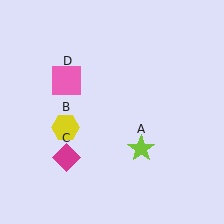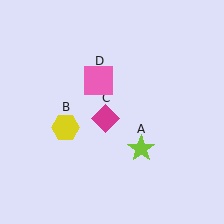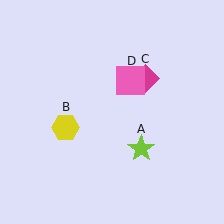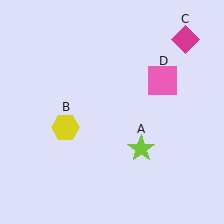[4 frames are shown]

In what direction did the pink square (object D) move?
The pink square (object D) moved right.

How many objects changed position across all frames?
2 objects changed position: magenta diamond (object C), pink square (object D).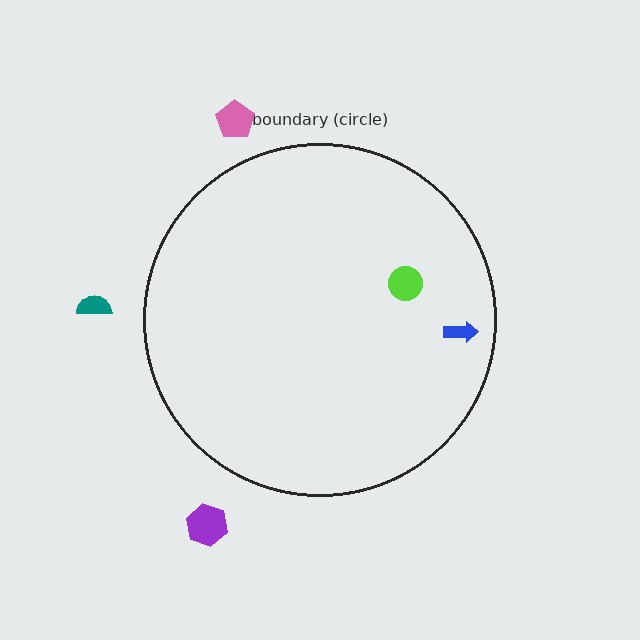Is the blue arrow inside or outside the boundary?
Inside.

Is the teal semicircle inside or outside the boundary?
Outside.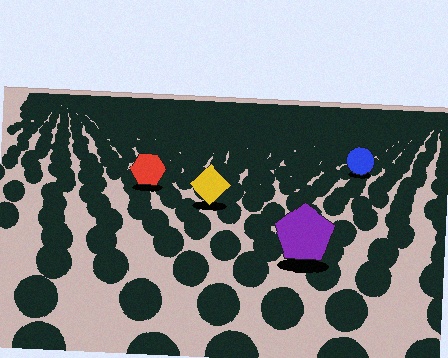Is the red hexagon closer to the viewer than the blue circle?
Yes. The red hexagon is closer — you can tell from the texture gradient: the ground texture is coarser near it.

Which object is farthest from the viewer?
The blue circle is farthest from the viewer. It appears smaller and the ground texture around it is denser.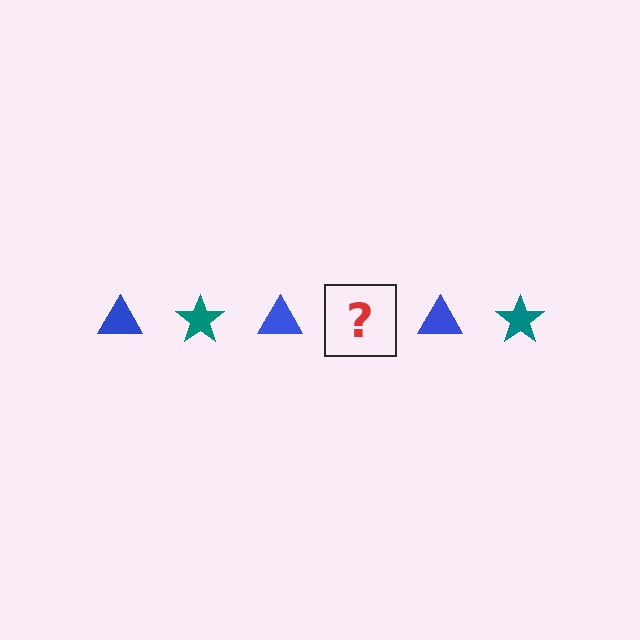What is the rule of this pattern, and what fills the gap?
The rule is that the pattern alternates between blue triangle and teal star. The gap should be filled with a teal star.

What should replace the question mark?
The question mark should be replaced with a teal star.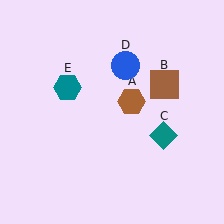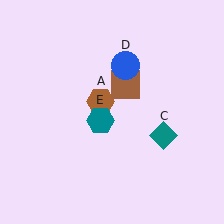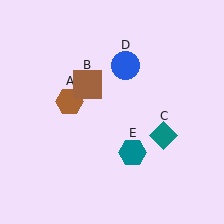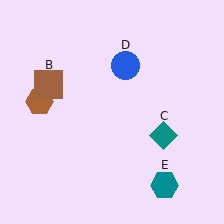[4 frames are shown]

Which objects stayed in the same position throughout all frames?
Teal diamond (object C) and blue circle (object D) remained stationary.